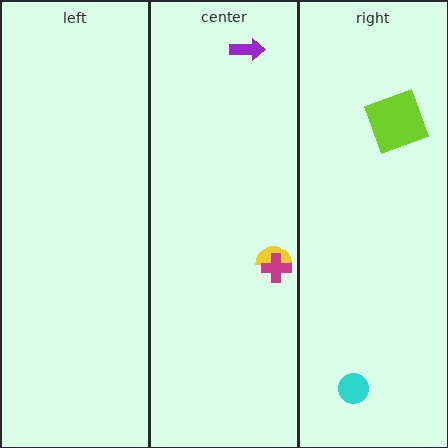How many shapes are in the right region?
2.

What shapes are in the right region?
The cyan circle, the lime square.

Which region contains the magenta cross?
The center region.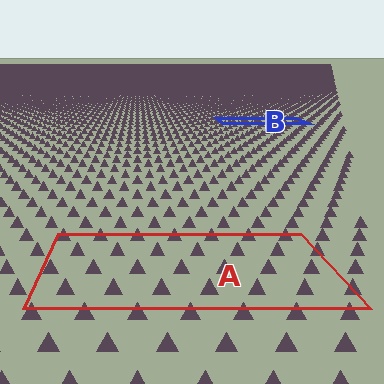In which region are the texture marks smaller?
The texture marks are smaller in region B, because it is farther away.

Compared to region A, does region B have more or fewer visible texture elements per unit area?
Region B has more texture elements per unit area — they are packed more densely because it is farther away.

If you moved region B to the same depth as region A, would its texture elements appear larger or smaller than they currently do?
They would appear larger. At a closer depth, the same texture elements are projected at a bigger on-screen size.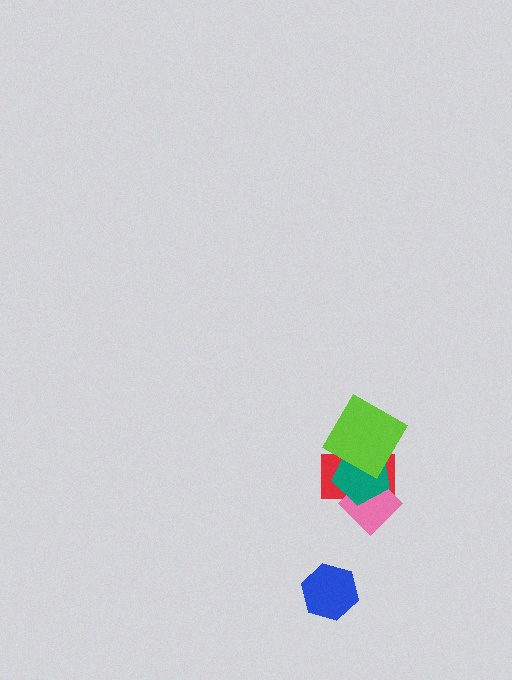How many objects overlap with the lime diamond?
3 objects overlap with the lime diamond.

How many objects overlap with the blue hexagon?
0 objects overlap with the blue hexagon.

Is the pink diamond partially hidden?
Yes, it is partially covered by another shape.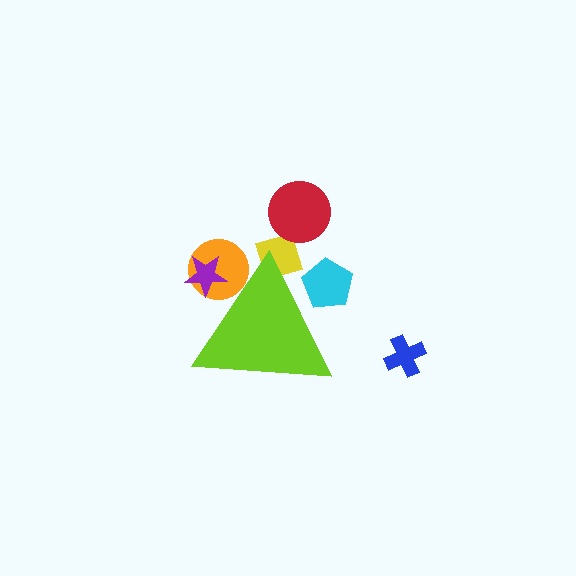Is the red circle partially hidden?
No, the red circle is fully visible.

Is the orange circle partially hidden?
Yes, the orange circle is partially hidden behind the lime triangle.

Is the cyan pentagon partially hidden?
Yes, the cyan pentagon is partially hidden behind the lime triangle.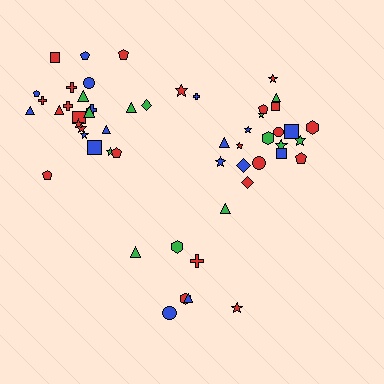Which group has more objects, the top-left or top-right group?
The top-left group.